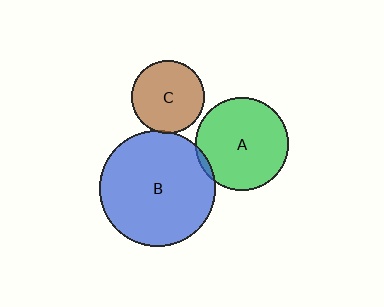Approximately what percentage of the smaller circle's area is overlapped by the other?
Approximately 5%.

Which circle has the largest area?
Circle B (blue).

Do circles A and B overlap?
Yes.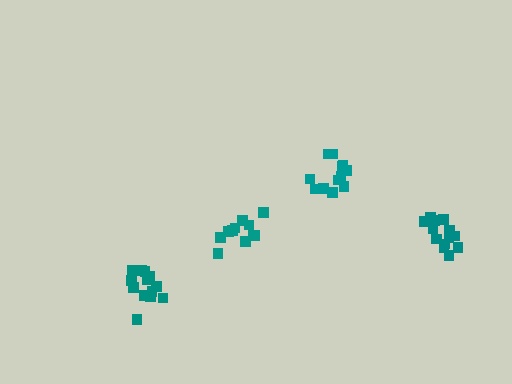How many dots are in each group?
Group 1: 12 dots, Group 2: 11 dots, Group 3: 13 dots, Group 4: 13 dots (49 total).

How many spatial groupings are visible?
There are 4 spatial groupings.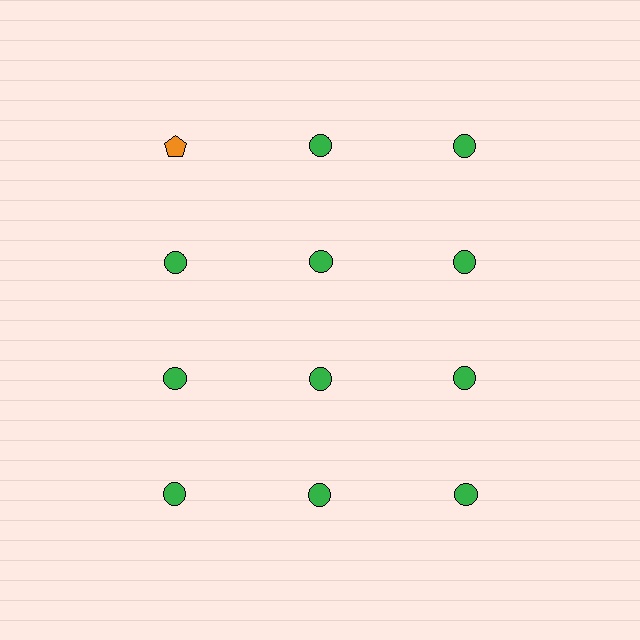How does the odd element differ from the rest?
It differs in both color (orange instead of green) and shape (pentagon instead of circle).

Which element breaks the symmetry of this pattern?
The orange pentagon in the top row, leftmost column breaks the symmetry. All other shapes are green circles.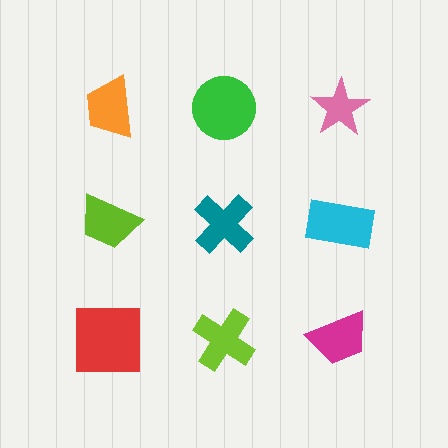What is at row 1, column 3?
A pink star.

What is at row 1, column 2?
A green circle.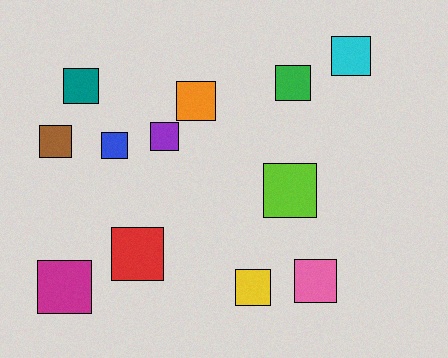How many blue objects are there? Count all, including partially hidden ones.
There is 1 blue object.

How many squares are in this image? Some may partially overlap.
There are 12 squares.